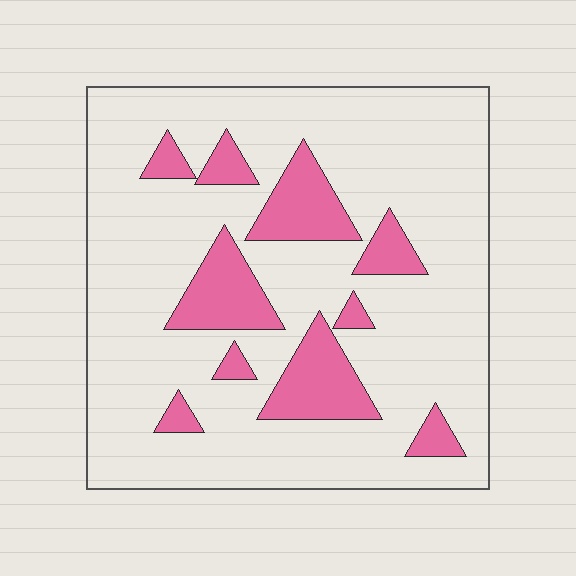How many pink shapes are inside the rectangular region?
10.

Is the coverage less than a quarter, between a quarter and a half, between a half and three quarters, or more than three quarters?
Less than a quarter.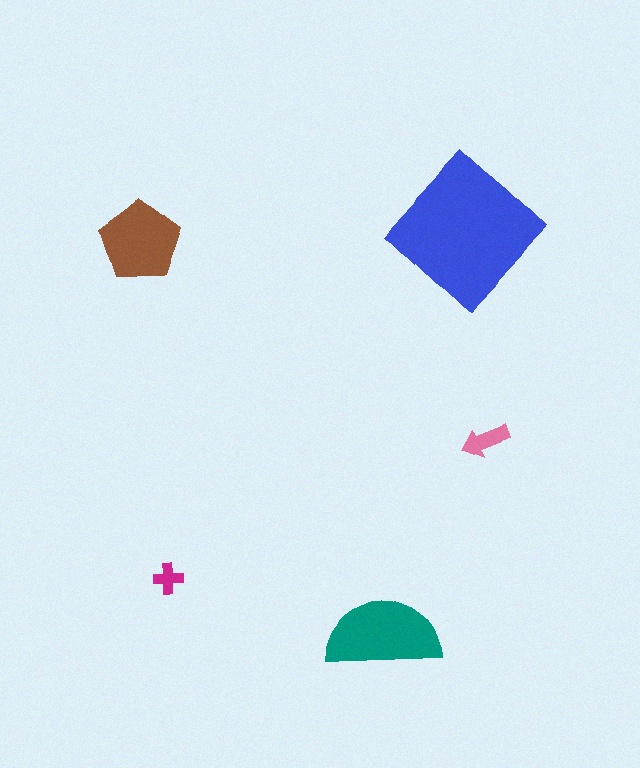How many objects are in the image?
There are 5 objects in the image.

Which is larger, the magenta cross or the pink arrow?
The pink arrow.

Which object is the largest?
The blue diamond.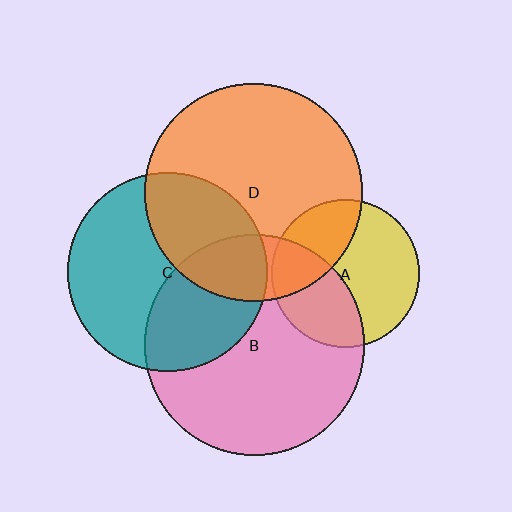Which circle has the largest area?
Circle B (pink).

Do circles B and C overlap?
Yes.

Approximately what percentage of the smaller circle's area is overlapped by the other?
Approximately 40%.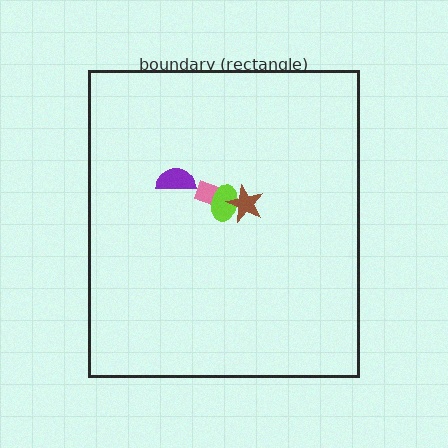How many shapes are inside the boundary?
4 inside, 0 outside.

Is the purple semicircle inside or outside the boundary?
Inside.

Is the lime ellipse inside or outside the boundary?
Inside.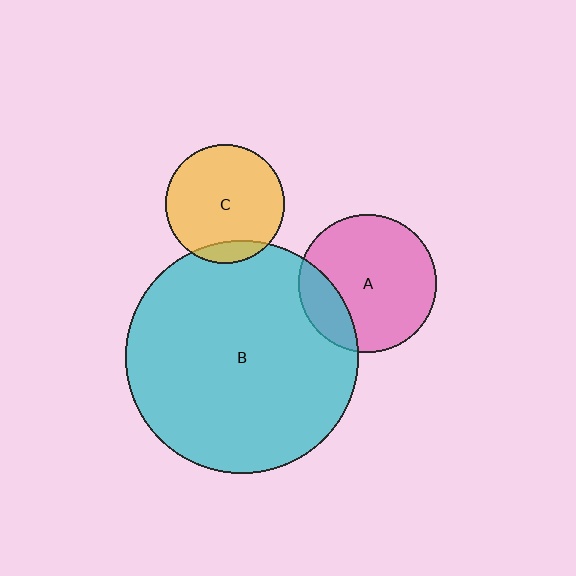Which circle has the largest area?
Circle B (cyan).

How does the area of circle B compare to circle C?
Approximately 3.8 times.